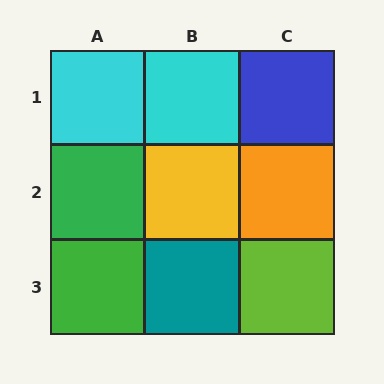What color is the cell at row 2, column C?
Orange.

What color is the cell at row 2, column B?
Yellow.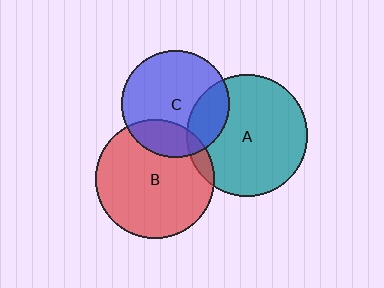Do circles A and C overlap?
Yes.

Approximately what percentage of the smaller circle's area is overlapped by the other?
Approximately 25%.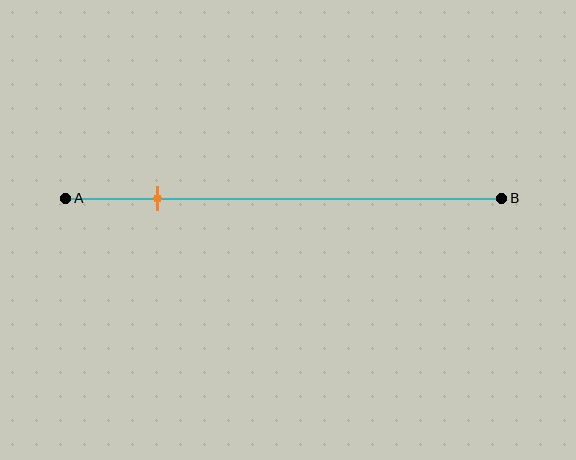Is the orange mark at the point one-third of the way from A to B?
No, the mark is at about 20% from A, not at the 33% one-third point.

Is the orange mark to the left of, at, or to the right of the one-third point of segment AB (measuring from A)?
The orange mark is to the left of the one-third point of segment AB.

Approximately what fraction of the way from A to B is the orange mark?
The orange mark is approximately 20% of the way from A to B.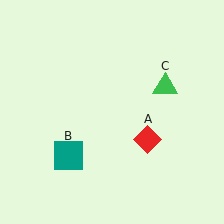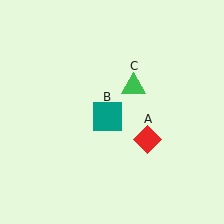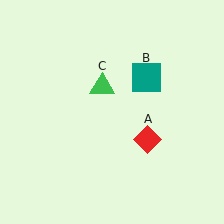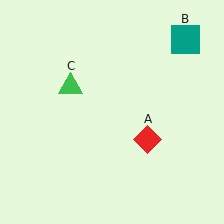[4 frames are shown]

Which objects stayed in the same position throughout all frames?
Red diamond (object A) remained stationary.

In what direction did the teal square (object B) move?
The teal square (object B) moved up and to the right.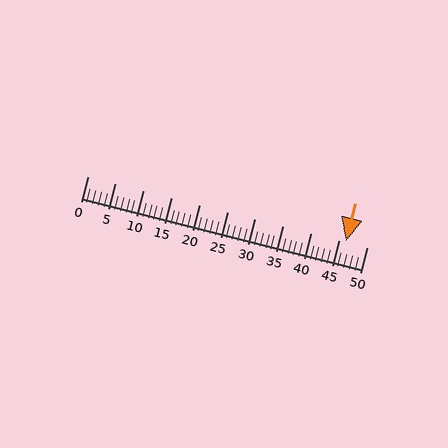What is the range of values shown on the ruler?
The ruler shows values from 0 to 50.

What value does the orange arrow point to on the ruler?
The orange arrow points to approximately 46.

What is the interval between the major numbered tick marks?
The major tick marks are spaced 5 units apart.